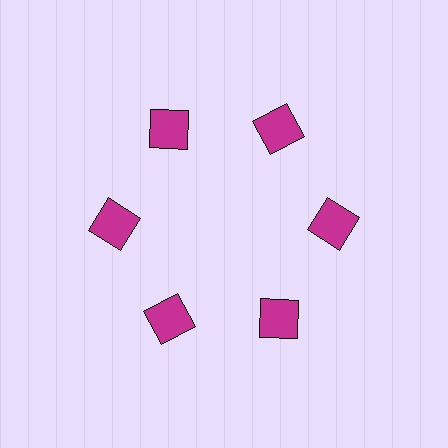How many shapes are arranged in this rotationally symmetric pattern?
There are 6 shapes, arranged in 6 groups of 1.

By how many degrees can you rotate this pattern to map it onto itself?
The pattern maps onto itself every 60 degrees of rotation.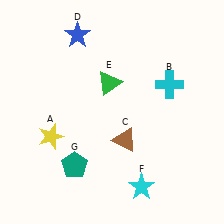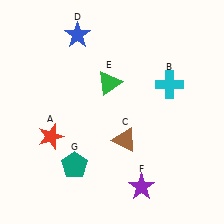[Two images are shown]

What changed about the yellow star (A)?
In Image 1, A is yellow. In Image 2, it changed to red.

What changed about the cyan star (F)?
In Image 1, F is cyan. In Image 2, it changed to purple.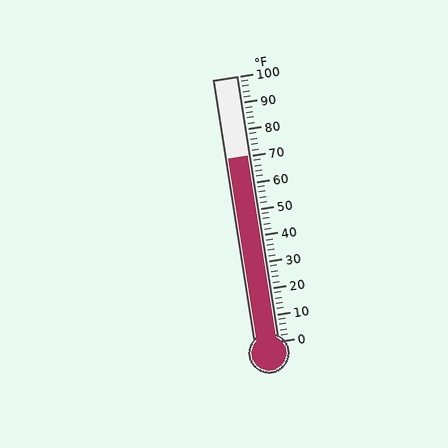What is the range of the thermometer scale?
The thermometer scale ranges from 0°F to 100°F.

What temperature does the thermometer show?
The thermometer shows approximately 70°F.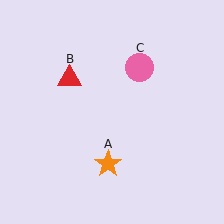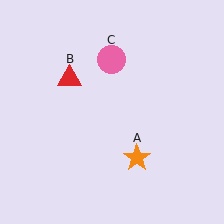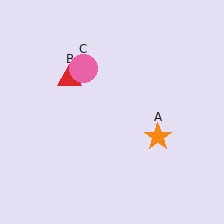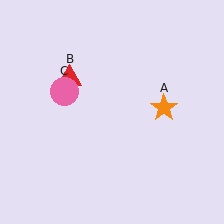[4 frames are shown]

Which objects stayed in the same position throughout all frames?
Red triangle (object B) remained stationary.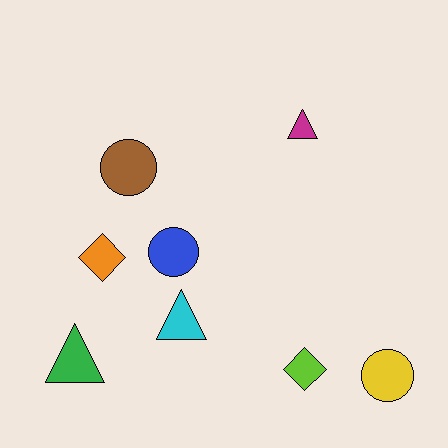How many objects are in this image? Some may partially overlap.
There are 8 objects.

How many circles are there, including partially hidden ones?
There are 3 circles.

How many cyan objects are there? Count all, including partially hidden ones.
There is 1 cyan object.